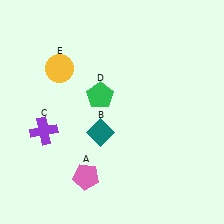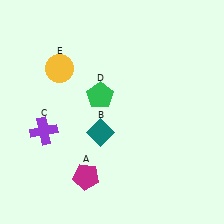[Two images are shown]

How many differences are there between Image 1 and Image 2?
There is 1 difference between the two images.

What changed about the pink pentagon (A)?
In Image 1, A is pink. In Image 2, it changed to magenta.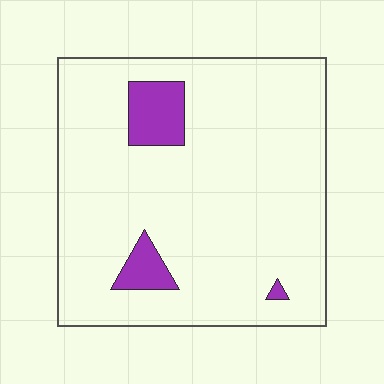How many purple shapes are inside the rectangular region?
3.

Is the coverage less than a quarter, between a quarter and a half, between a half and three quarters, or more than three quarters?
Less than a quarter.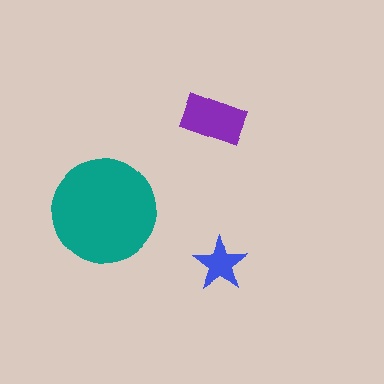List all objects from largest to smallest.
The teal circle, the purple rectangle, the blue star.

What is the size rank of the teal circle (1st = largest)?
1st.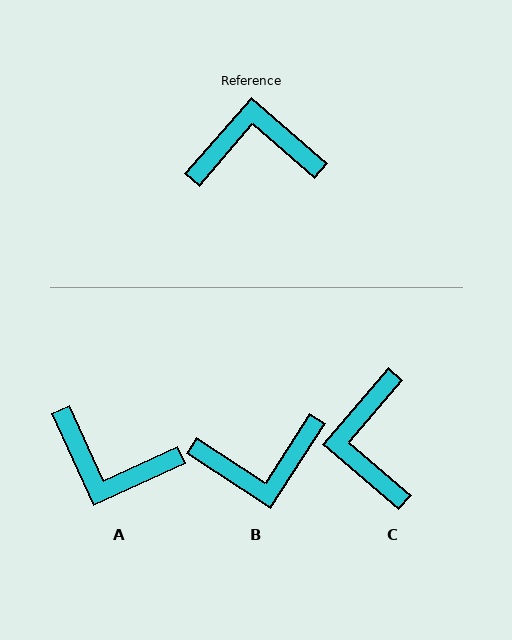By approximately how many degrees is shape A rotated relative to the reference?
Approximately 156 degrees counter-clockwise.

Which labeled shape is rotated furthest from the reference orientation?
B, about 172 degrees away.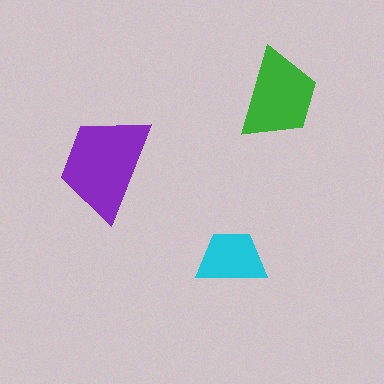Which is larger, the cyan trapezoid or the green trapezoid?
The green one.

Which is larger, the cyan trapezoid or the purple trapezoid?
The purple one.